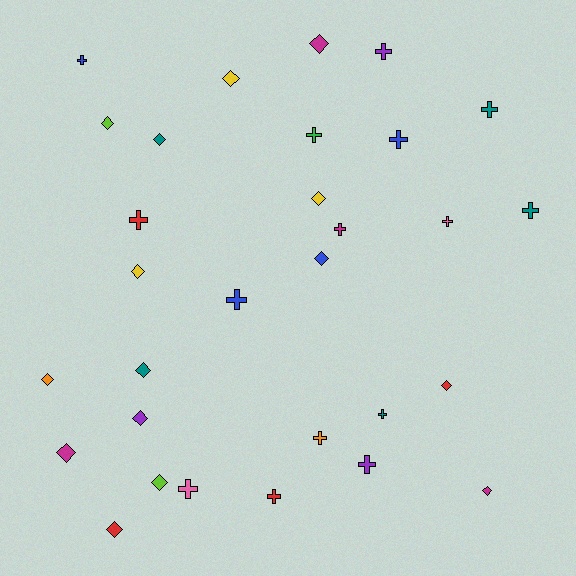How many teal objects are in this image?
There are 5 teal objects.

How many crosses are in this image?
There are 15 crosses.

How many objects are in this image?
There are 30 objects.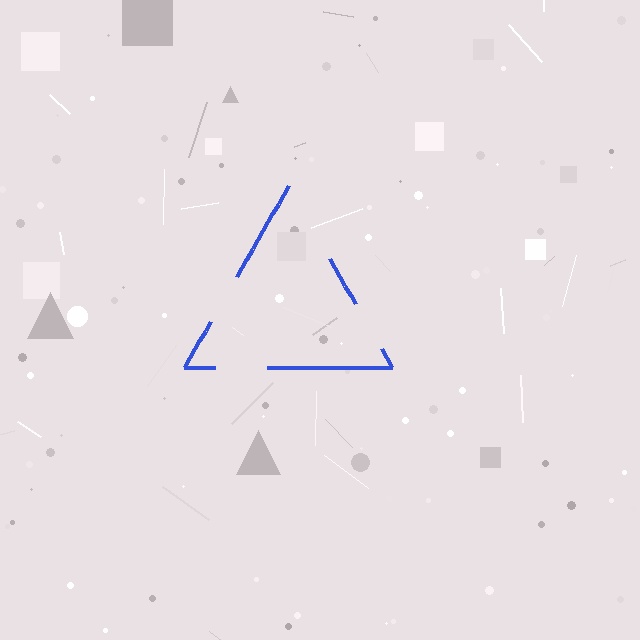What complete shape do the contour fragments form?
The contour fragments form a triangle.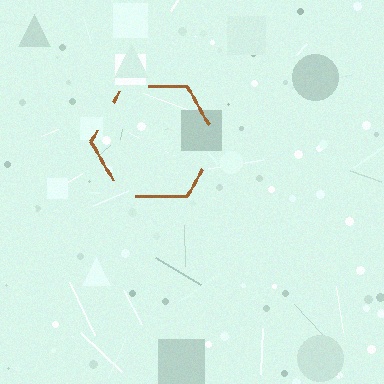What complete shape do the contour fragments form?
The contour fragments form a hexagon.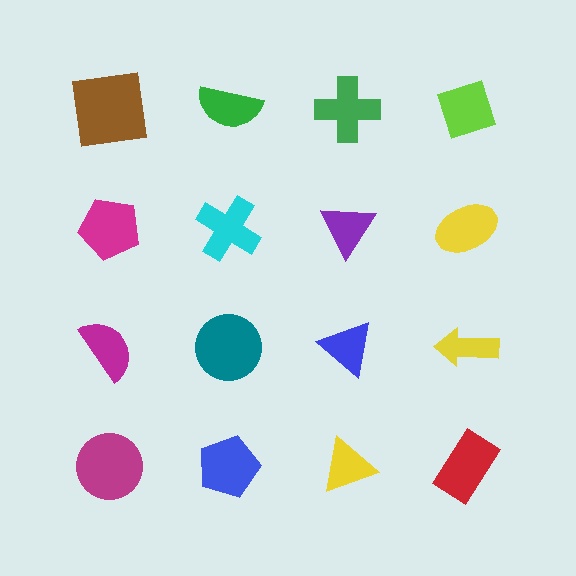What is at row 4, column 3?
A yellow triangle.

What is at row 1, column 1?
A brown square.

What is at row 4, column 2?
A blue pentagon.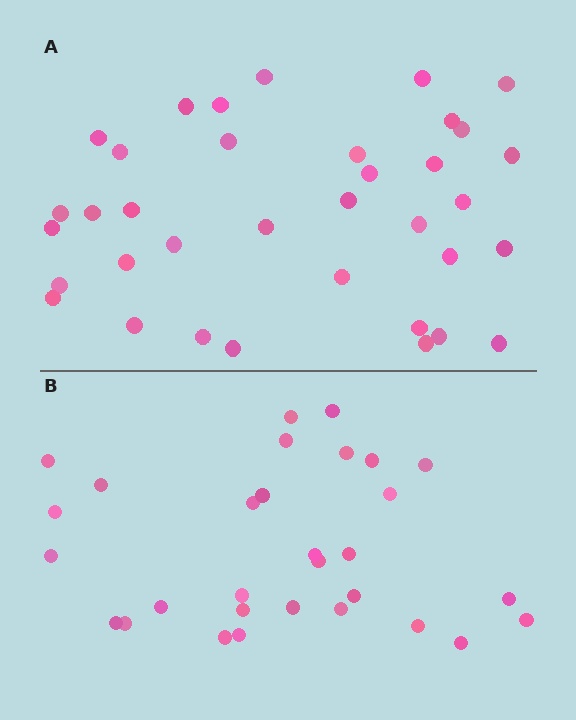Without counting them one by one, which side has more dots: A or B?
Region A (the top region) has more dots.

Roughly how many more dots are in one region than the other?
Region A has about 6 more dots than region B.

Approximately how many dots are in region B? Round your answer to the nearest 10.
About 30 dots.